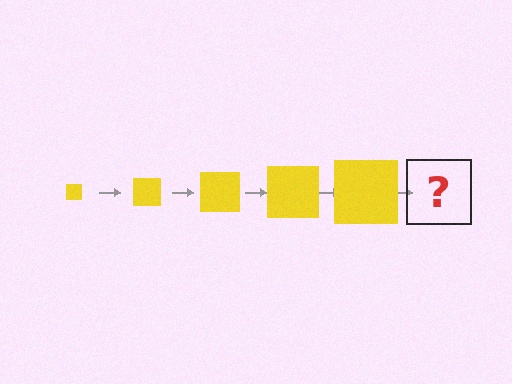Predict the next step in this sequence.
The next step is a yellow square, larger than the previous one.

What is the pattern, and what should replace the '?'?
The pattern is that the square gets progressively larger each step. The '?' should be a yellow square, larger than the previous one.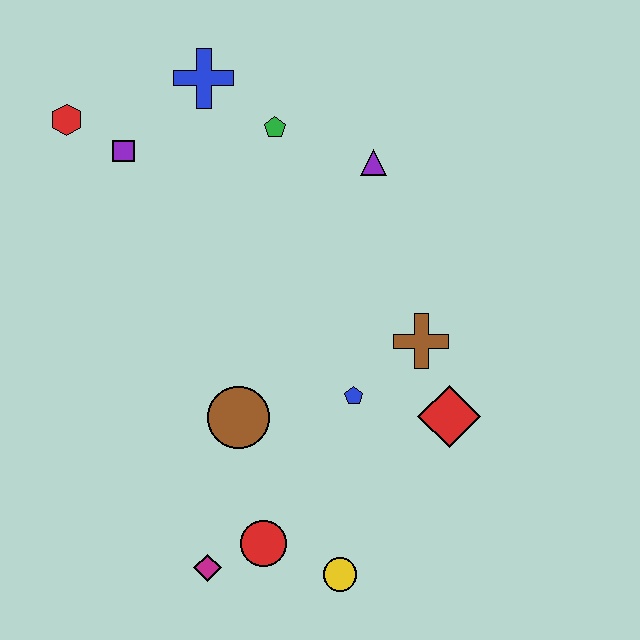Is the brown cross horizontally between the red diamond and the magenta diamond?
Yes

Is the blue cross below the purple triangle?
No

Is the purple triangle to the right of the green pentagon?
Yes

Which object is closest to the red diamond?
The brown cross is closest to the red diamond.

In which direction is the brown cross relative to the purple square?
The brown cross is to the right of the purple square.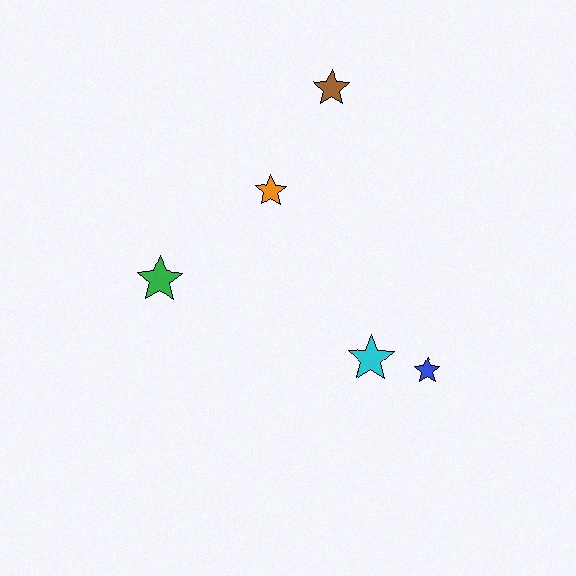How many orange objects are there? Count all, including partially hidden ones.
There is 1 orange object.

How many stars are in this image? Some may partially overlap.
There are 5 stars.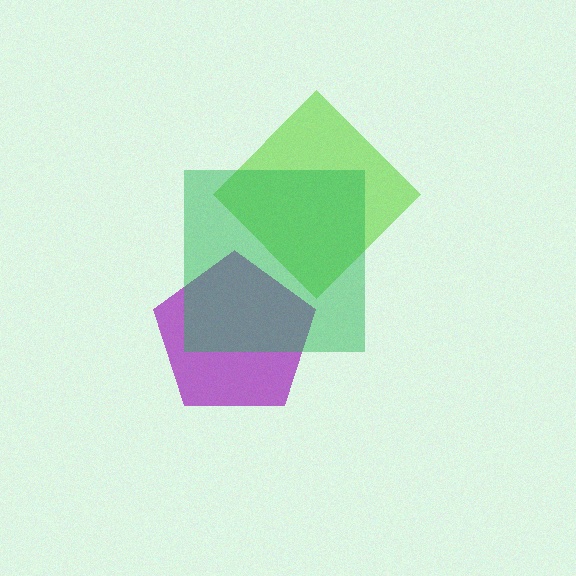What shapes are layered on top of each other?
The layered shapes are: a purple pentagon, a lime diamond, a green square.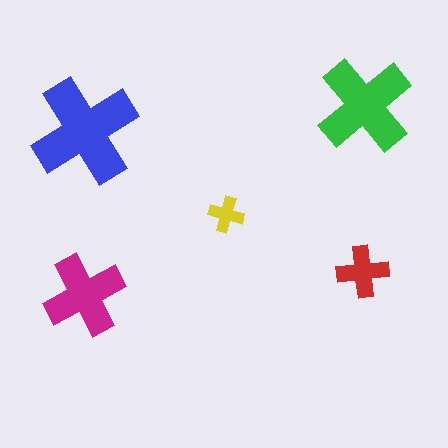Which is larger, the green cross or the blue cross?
The blue one.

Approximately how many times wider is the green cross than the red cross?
About 2 times wider.